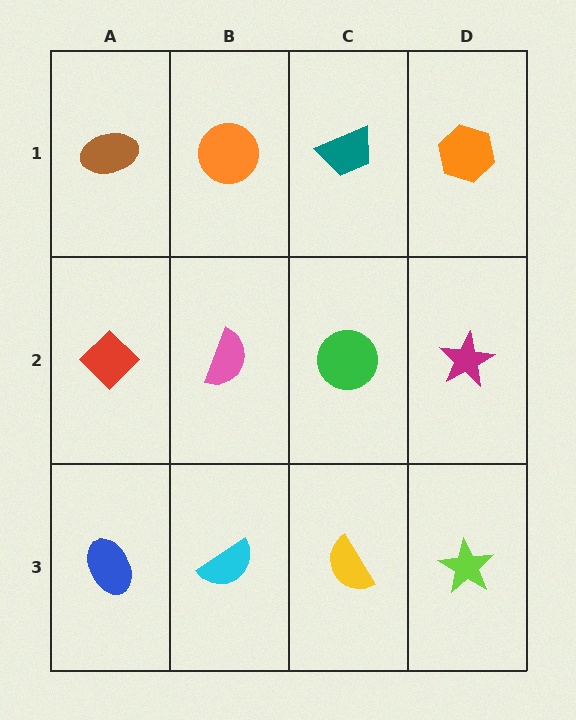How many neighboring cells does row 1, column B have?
3.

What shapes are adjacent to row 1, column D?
A magenta star (row 2, column D), a teal trapezoid (row 1, column C).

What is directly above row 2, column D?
An orange hexagon.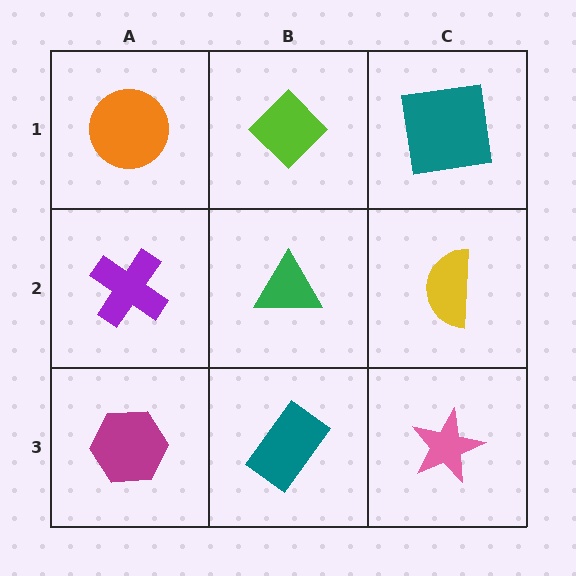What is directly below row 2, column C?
A pink star.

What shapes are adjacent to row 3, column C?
A yellow semicircle (row 2, column C), a teal rectangle (row 3, column B).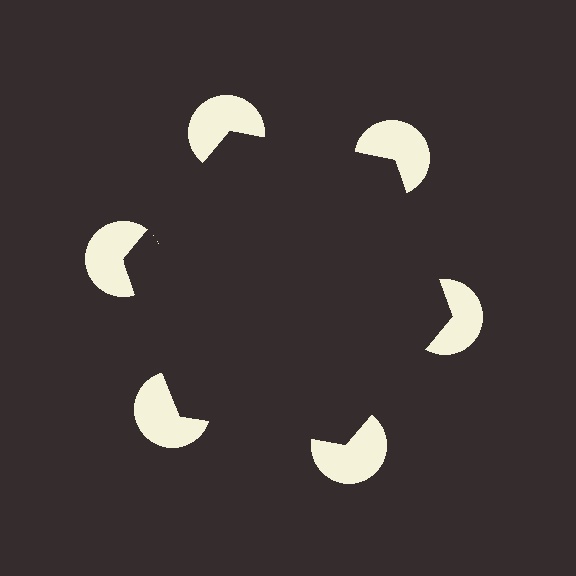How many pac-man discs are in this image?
There are 6 — one at each vertex of the illusory hexagon.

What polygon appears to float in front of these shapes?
An illusory hexagon — its edges are inferred from the aligned wedge cuts in the pac-man discs, not physically drawn.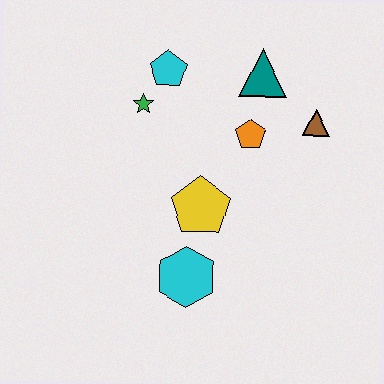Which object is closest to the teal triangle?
The orange pentagon is closest to the teal triangle.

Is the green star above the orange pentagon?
Yes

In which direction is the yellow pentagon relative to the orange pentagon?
The yellow pentagon is below the orange pentagon.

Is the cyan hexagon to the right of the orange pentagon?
No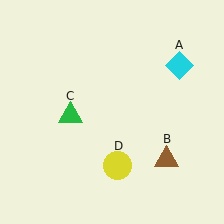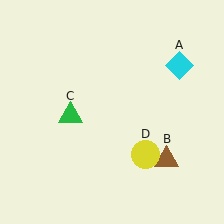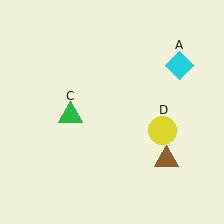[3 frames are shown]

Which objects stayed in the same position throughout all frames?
Cyan diamond (object A) and brown triangle (object B) and green triangle (object C) remained stationary.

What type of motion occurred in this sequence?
The yellow circle (object D) rotated counterclockwise around the center of the scene.